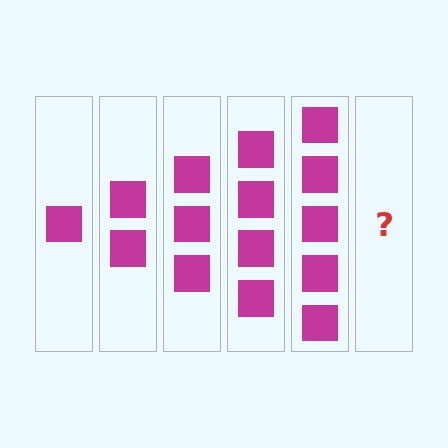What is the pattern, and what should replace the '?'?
The pattern is that each step adds one more square. The '?' should be 6 squares.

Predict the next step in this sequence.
The next step is 6 squares.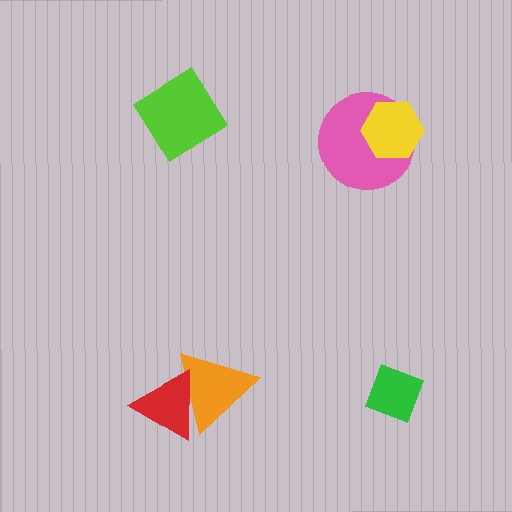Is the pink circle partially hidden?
Yes, it is partially covered by another shape.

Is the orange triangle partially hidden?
Yes, it is partially covered by another shape.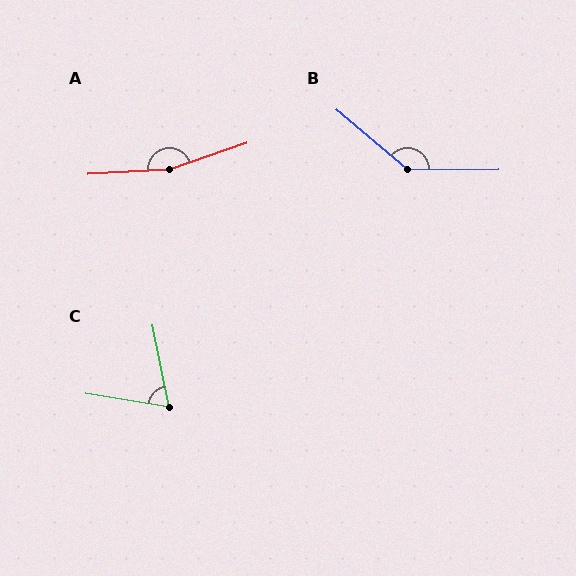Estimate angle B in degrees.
Approximately 140 degrees.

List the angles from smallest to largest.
C (69°), B (140°), A (164°).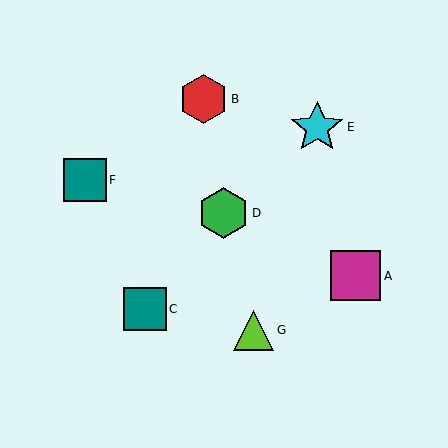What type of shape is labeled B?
Shape B is a red hexagon.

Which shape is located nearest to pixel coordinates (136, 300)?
The teal square (labeled C) at (145, 309) is nearest to that location.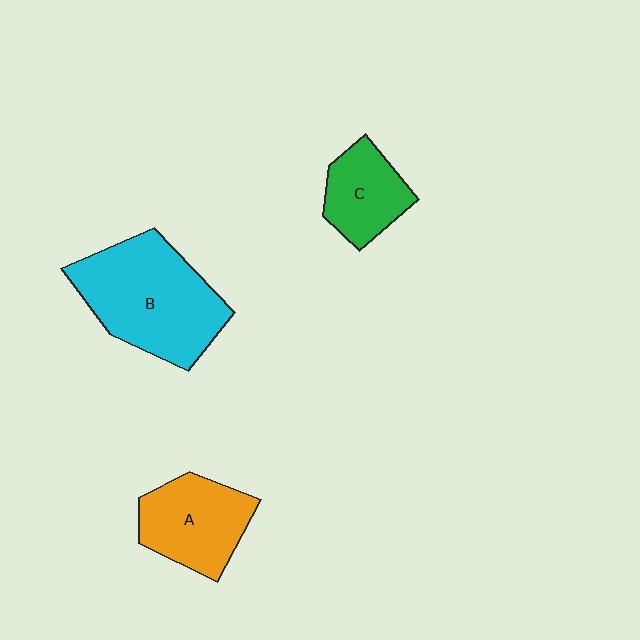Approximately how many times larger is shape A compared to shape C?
Approximately 1.3 times.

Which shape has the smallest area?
Shape C (green).